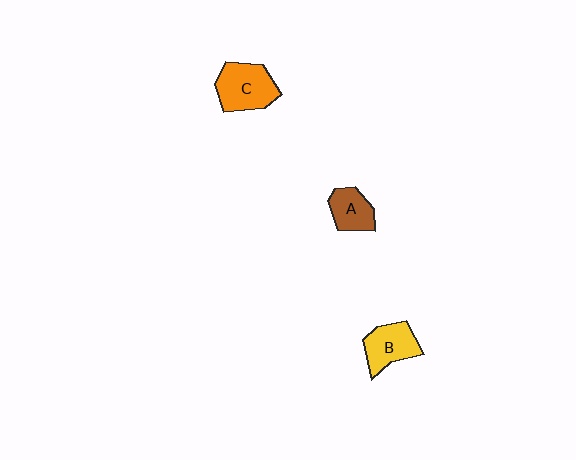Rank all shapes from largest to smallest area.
From largest to smallest: C (orange), B (yellow), A (brown).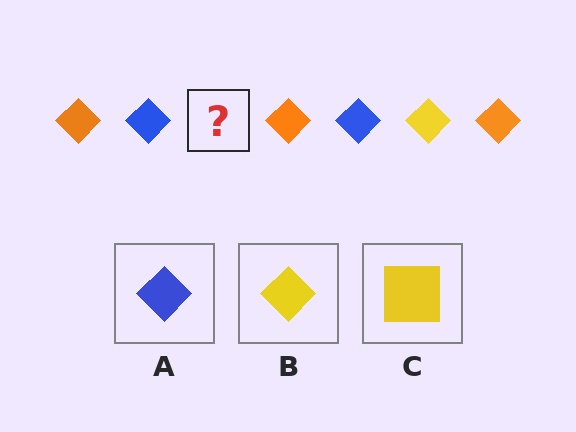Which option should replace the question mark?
Option B.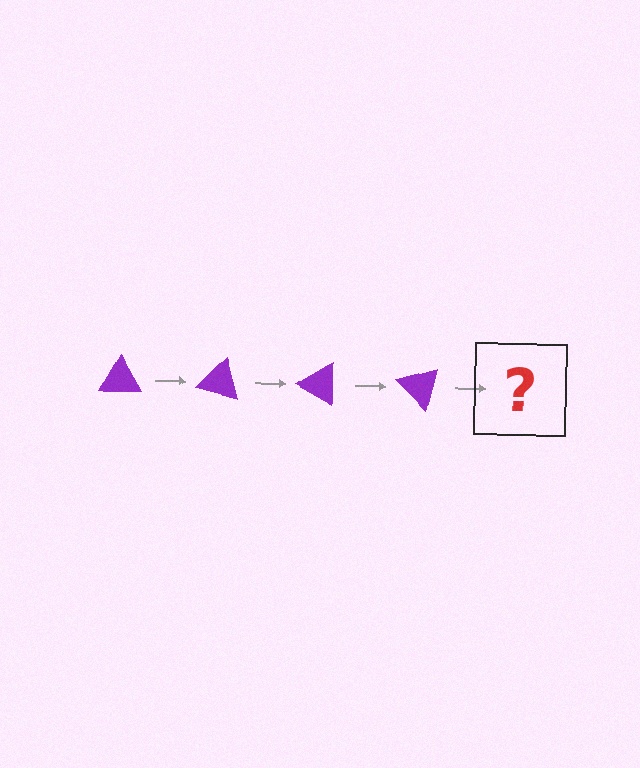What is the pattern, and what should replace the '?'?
The pattern is that the triangle rotates 15 degrees each step. The '?' should be a purple triangle rotated 60 degrees.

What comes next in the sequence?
The next element should be a purple triangle rotated 60 degrees.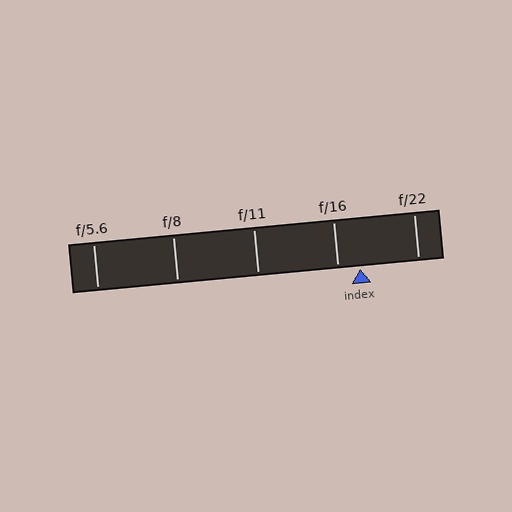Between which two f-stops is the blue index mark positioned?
The index mark is between f/16 and f/22.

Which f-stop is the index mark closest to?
The index mark is closest to f/16.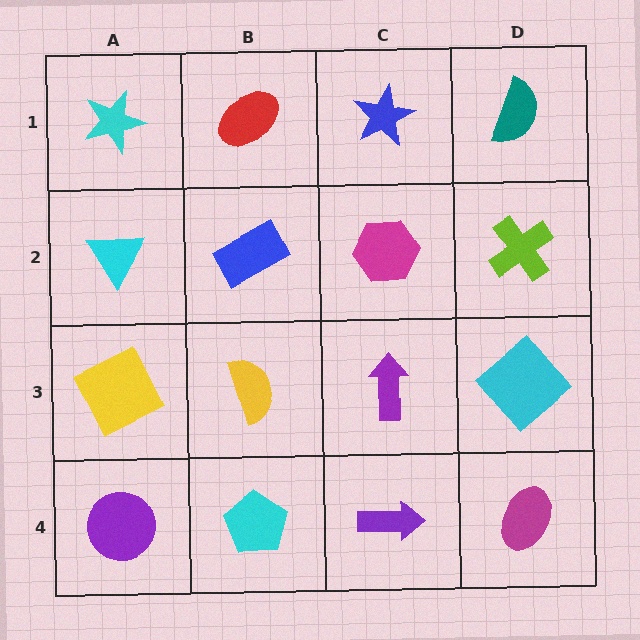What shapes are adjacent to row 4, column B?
A yellow semicircle (row 3, column B), a purple circle (row 4, column A), a purple arrow (row 4, column C).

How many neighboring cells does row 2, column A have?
3.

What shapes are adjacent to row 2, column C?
A blue star (row 1, column C), a purple arrow (row 3, column C), a blue rectangle (row 2, column B), a lime cross (row 2, column D).